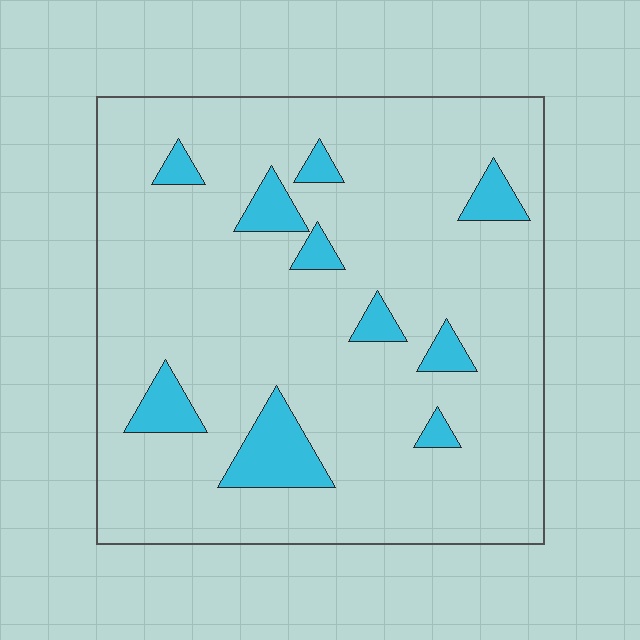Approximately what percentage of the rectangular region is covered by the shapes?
Approximately 10%.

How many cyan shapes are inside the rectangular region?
10.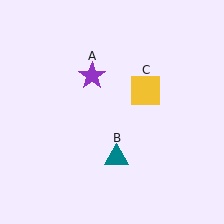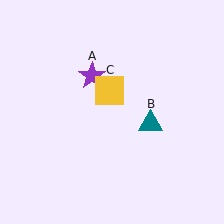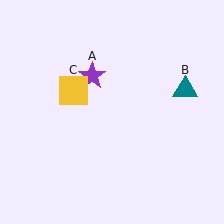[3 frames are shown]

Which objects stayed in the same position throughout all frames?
Purple star (object A) remained stationary.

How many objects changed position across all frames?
2 objects changed position: teal triangle (object B), yellow square (object C).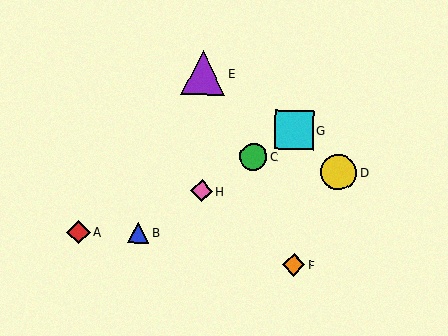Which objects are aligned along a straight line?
Objects B, C, G, H are aligned along a straight line.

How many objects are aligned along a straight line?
4 objects (B, C, G, H) are aligned along a straight line.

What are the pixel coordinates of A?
Object A is at (79, 232).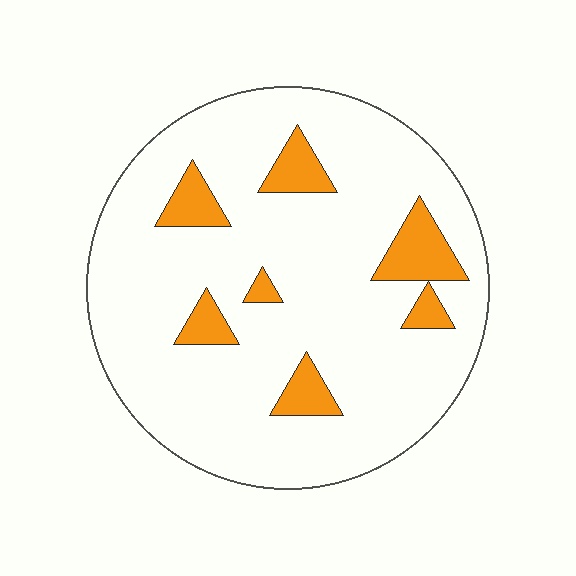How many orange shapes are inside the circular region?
7.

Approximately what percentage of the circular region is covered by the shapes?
Approximately 15%.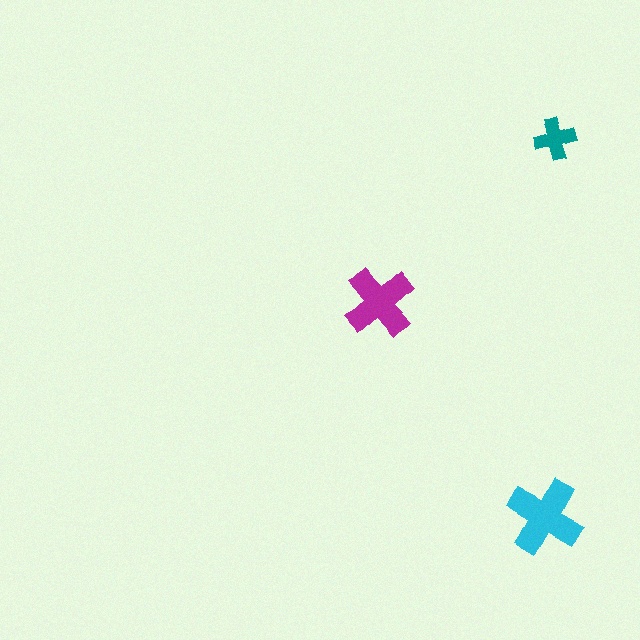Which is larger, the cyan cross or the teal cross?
The cyan one.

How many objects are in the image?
There are 3 objects in the image.